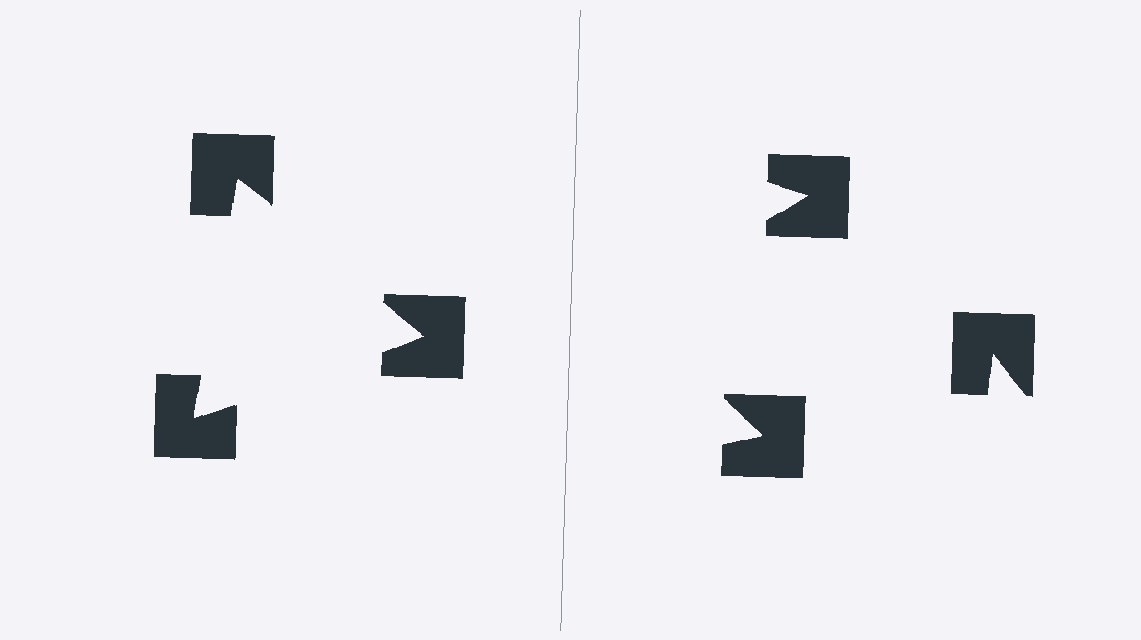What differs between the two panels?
The notched squares are positioned identically on both sides; only the wedge orientations differ. On the left they align to a triangle; on the right they are misaligned.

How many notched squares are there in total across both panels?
6 — 3 on each side.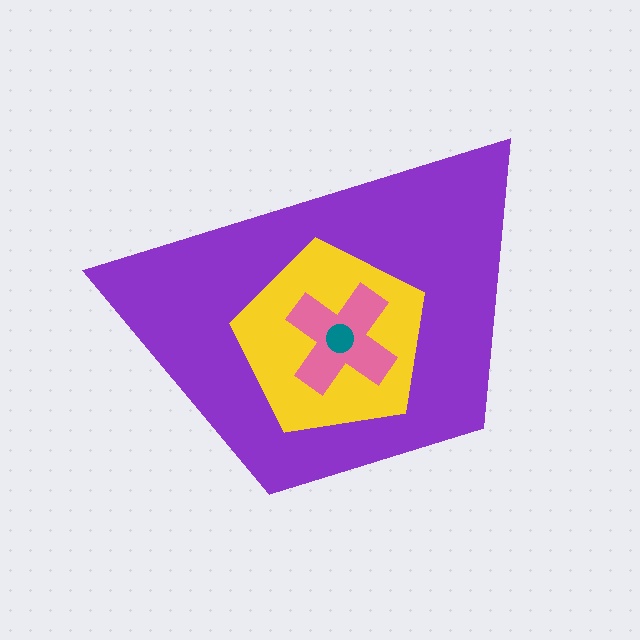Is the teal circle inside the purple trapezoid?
Yes.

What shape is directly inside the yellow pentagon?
The pink cross.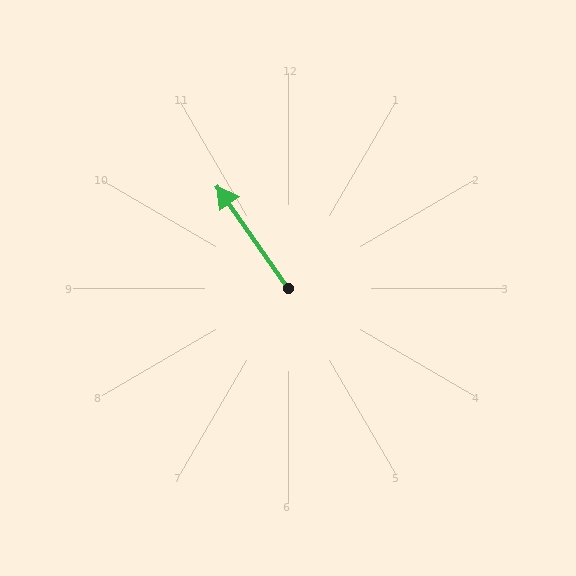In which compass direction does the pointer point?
Northwest.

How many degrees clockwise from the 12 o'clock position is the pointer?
Approximately 325 degrees.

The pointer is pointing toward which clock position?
Roughly 11 o'clock.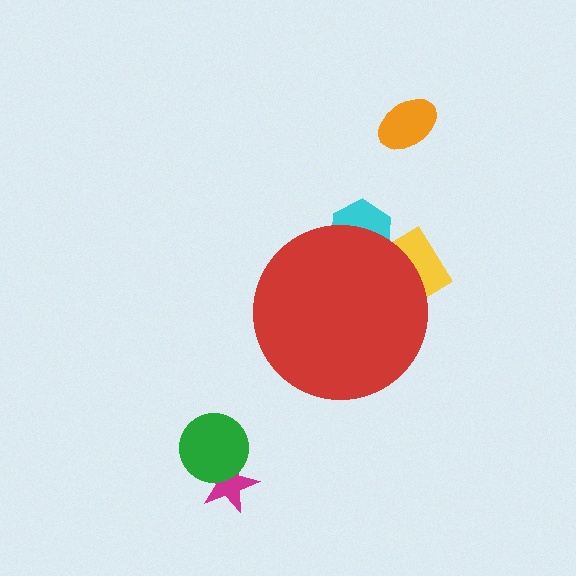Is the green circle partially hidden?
No, the green circle is fully visible.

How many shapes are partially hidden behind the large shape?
2 shapes are partially hidden.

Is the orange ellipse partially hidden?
No, the orange ellipse is fully visible.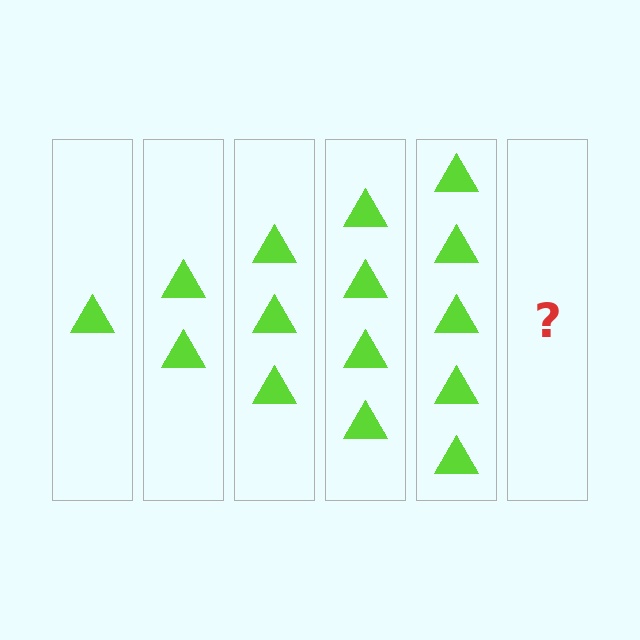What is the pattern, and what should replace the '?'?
The pattern is that each step adds one more triangle. The '?' should be 6 triangles.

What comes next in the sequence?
The next element should be 6 triangles.